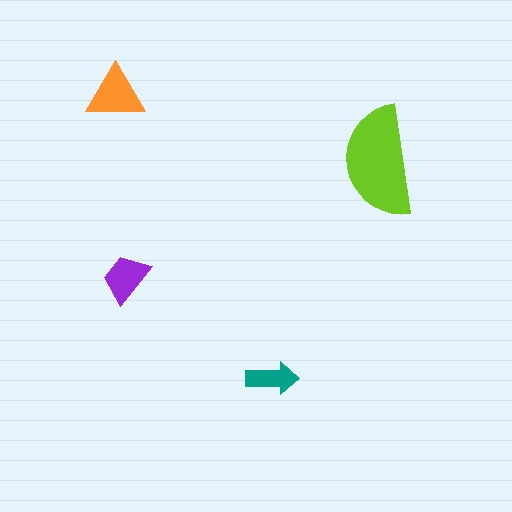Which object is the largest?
The lime semicircle.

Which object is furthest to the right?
The lime semicircle is rightmost.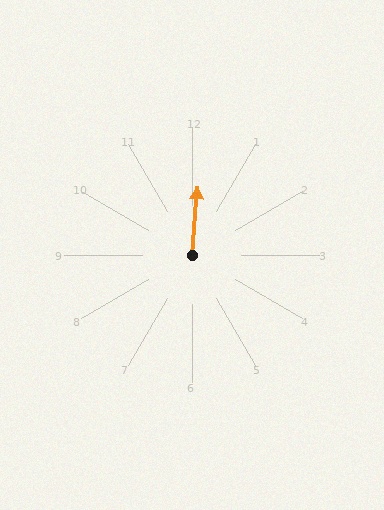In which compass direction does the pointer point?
North.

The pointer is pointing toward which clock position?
Roughly 12 o'clock.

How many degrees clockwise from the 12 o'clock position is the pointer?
Approximately 5 degrees.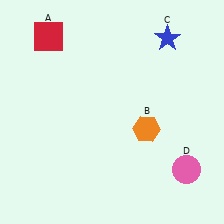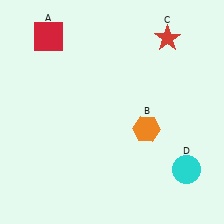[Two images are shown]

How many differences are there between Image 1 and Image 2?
There are 2 differences between the two images.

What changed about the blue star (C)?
In Image 1, C is blue. In Image 2, it changed to red.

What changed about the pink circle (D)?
In Image 1, D is pink. In Image 2, it changed to cyan.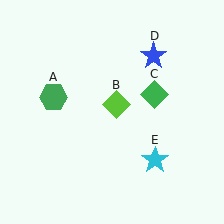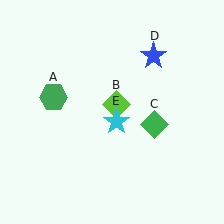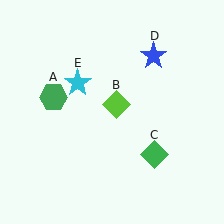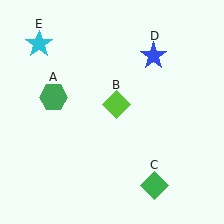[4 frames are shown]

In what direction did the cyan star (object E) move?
The cyan star (object E) moved up and to the left.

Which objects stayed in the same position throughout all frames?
Green hexagon (object A) and lime diamond (object B) and blue star (object D) remained stationary.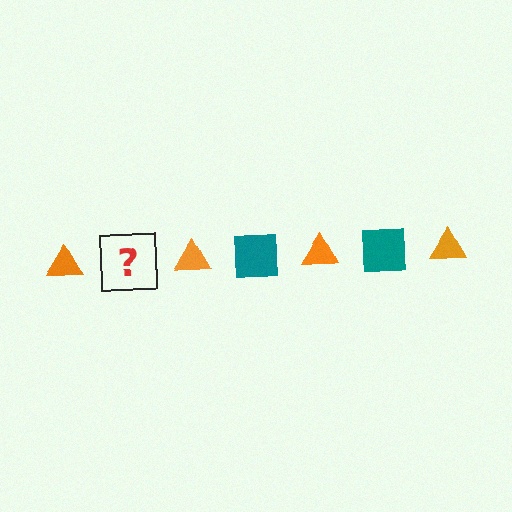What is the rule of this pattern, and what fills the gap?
The rule is that the pattern alternates between orange triangle and teal square. The gap should be filled with a teal square.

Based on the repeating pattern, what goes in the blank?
The blank should be a teal square.